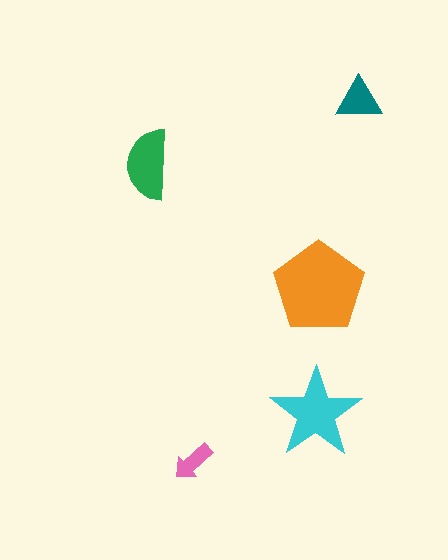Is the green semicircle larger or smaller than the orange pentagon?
Smaller.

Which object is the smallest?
The pink arrow.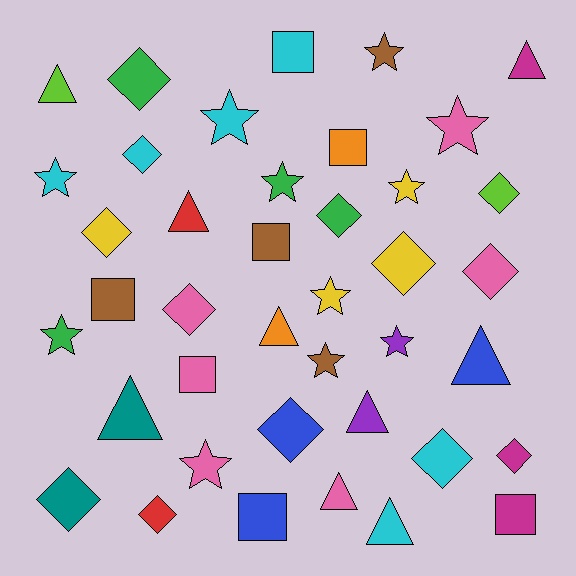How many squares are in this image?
There are 7 squares.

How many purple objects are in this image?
There are 2 purple objects.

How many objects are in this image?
There are 40 objects.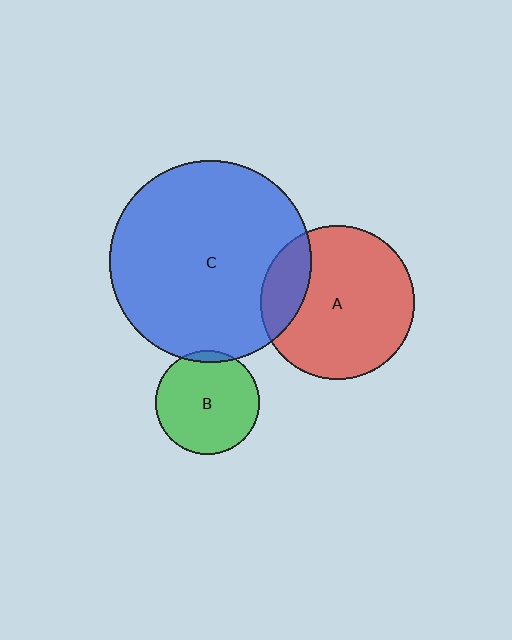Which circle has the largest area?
Circle C (blue).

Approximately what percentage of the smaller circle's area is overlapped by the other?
Approximately 20%.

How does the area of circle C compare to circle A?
Approximately 1.7 times.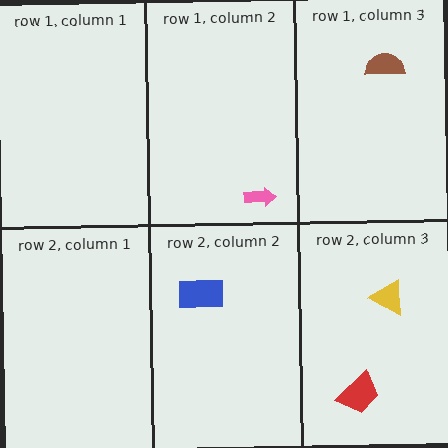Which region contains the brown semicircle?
The row 1, column 3 region.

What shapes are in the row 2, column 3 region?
The yellow triangle, the red trapezoid.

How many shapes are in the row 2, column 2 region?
1.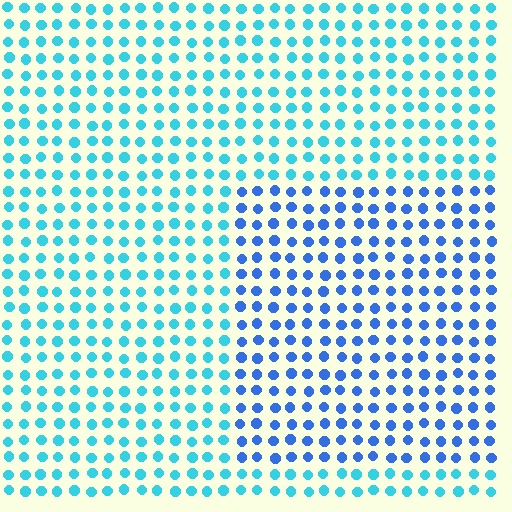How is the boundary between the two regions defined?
The boundary is defined purely by a slight shift in hue (about 35 degrees). Spacing, size, and orientation are identical on both sides.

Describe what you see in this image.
The image is filled with small cyan elements in a uniform arrangement. A rectangle-shaped region is visible where the elements are tinted to a slightly different hue, forming a subtle color boundary.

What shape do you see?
I see a rectangle.